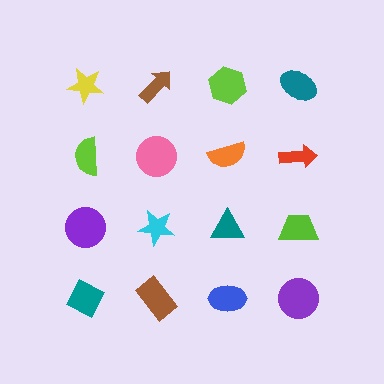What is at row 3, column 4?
A lime trapezoid.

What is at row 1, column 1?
A yellow star.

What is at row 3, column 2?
A cyan star.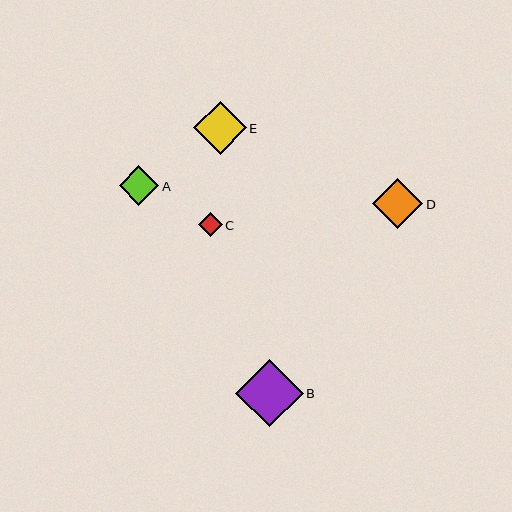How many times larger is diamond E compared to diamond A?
Diamond E is approximately 1.3 times the size of diamond A.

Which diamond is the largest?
Diamond B is the largest with a size of approximately 67 pixels.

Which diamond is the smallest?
Diamond C is the smallest with a size of approximately 24 pixels.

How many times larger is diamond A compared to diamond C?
Diamond A is approximately 1.6 times the size of diamond C.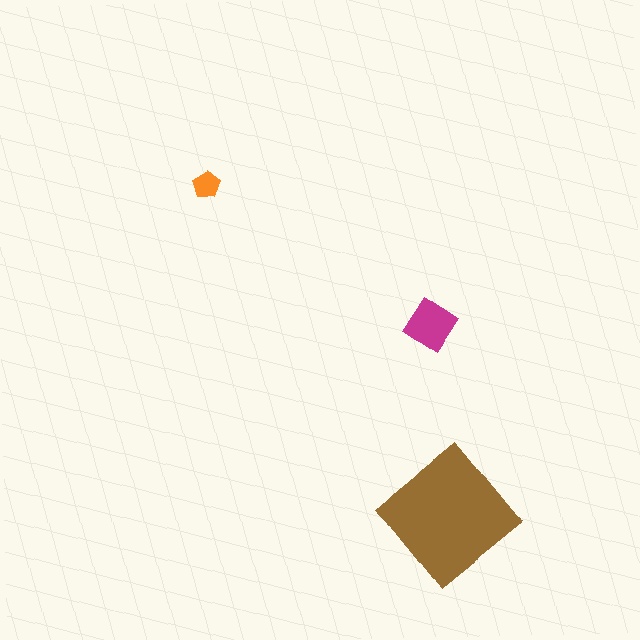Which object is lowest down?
The brown diamond is bottommost.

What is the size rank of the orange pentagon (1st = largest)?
3rd.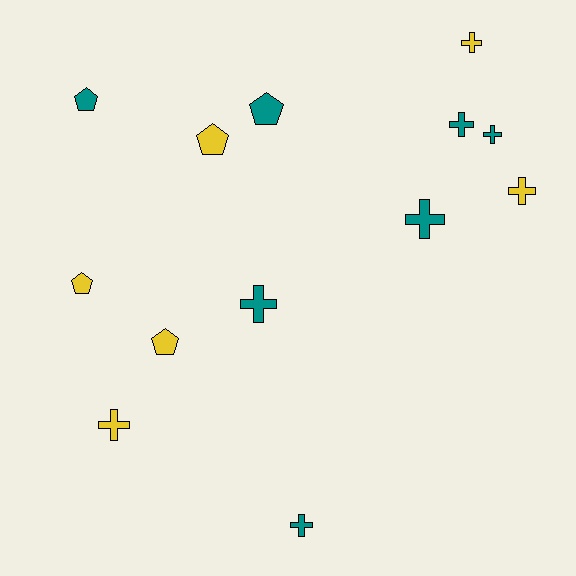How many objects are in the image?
There are 13 objects.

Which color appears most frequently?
Teal, with 7 objects.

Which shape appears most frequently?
Cross, with 8 objects.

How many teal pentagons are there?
There are 2 teal pentagons.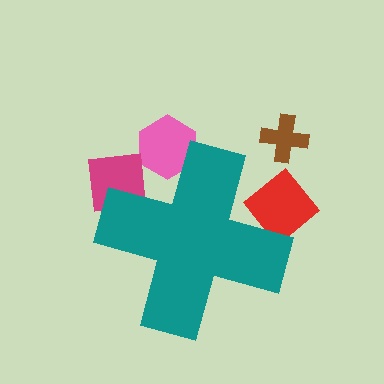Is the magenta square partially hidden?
Yes, the magenta square is partially hidden behind the teal cross.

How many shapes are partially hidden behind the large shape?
3 shapes are partially hidden.